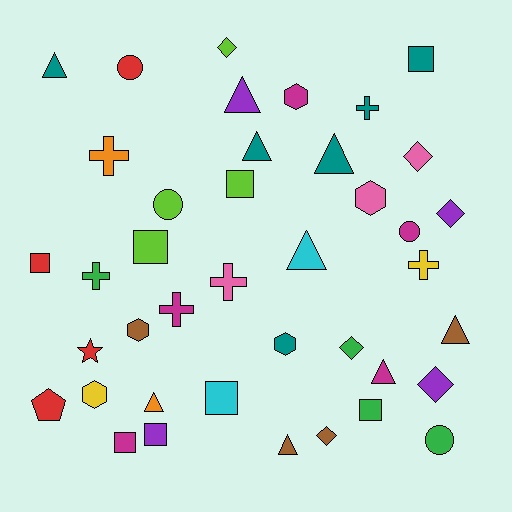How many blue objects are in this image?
There are no blue objects.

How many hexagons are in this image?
There are 5 hexagons.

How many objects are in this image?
There are 40 objects.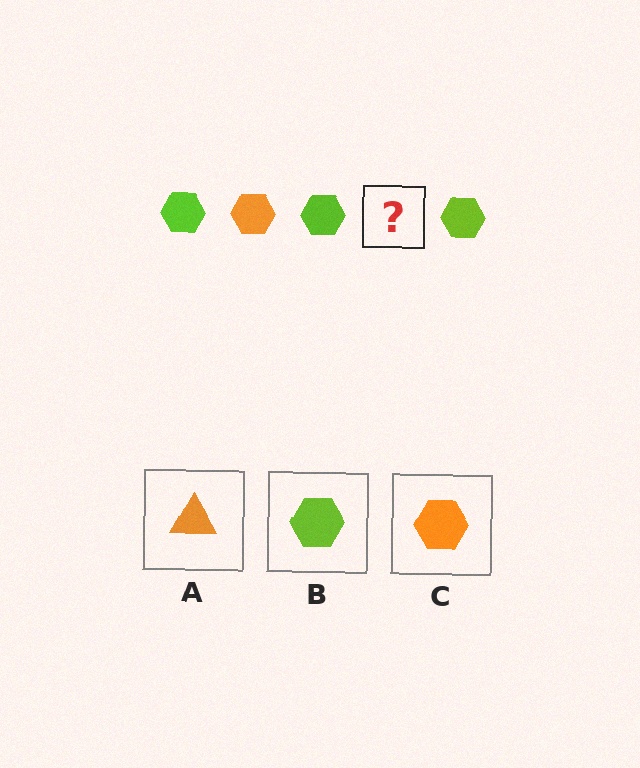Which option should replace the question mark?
Option C.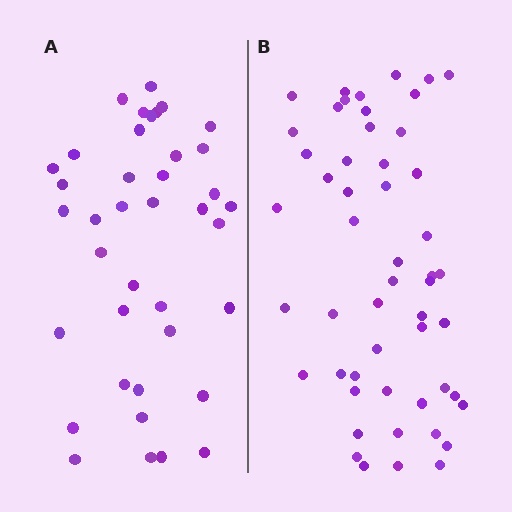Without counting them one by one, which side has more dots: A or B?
Region B (the right region) has more dots.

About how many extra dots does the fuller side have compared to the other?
Region B has approximately 15 more dots than region A.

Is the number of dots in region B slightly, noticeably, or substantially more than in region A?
Region B has noticeably more, but not dramatically so. The ratio is roughly 1.3 to 1.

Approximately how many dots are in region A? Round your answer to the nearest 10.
About 40 dots. (The exact count is 39, which rounds to 40.)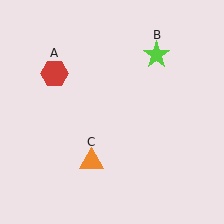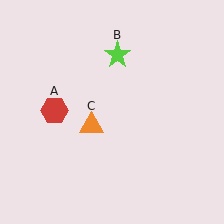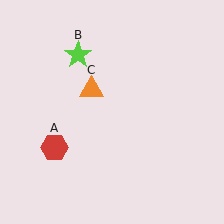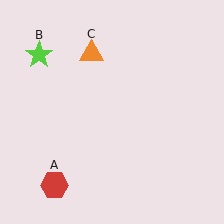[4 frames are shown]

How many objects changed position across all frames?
3 objects changed position: red hexagon (object A), lime star (object B), orange triangle (object C).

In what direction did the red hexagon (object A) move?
The red hexagon (object A) moved down.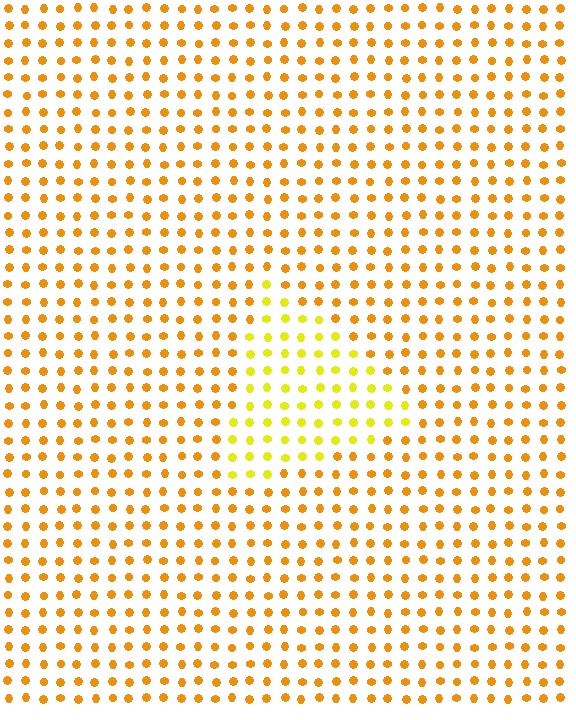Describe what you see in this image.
The image is filled with small orange elements in a uniform arrangement. A triangle-shaped region is visible where the elements are tinted to a slightly different hue, forming a subtle color boundary.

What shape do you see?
I see a triangle.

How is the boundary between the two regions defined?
The boundary is defined purely by a slight shift in hue (about 28 degrees). Spacing, size, and orientation are identical on both sides.